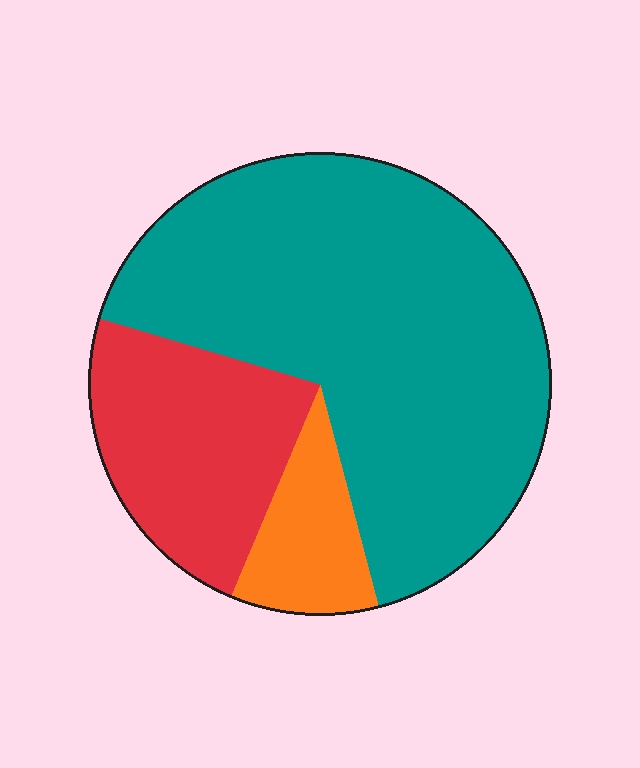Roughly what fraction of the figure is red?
Red covers roughly 25% of the figure.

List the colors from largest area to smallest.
From largest to smallest: teal, red, orange.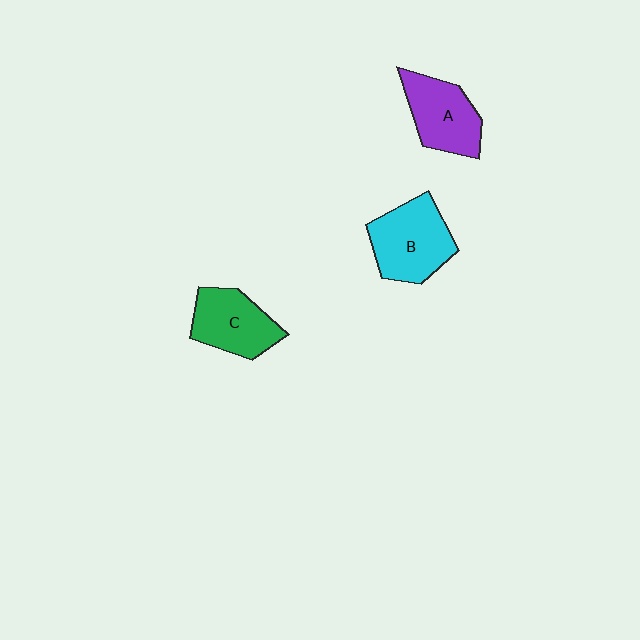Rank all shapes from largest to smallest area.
From largest to smallest: B (cyan), A (purple), C (green).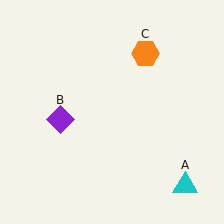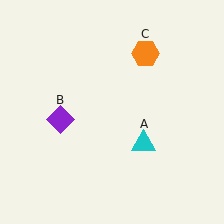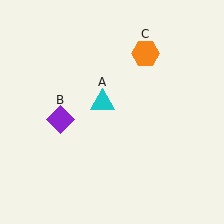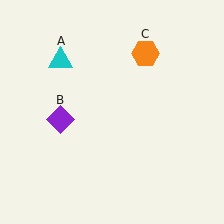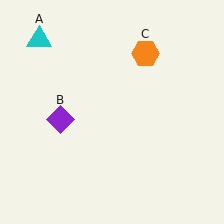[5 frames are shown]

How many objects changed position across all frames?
1 object changed position: cyan triangle (object A).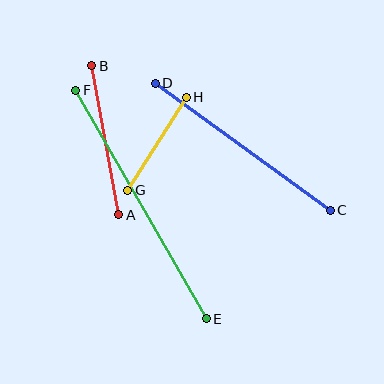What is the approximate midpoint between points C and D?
The midpoint is at approximately (243, 147) pixels.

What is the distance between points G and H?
The distance is approximately 110 pixels.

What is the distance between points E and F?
The distance is approximately 263 pixels.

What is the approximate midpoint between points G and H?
The midpoint is at approximately (157, 144) pixels.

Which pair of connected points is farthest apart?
Points E and F are farthest apart.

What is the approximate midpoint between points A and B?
The midpoint is at approximately (105, 140) pixels.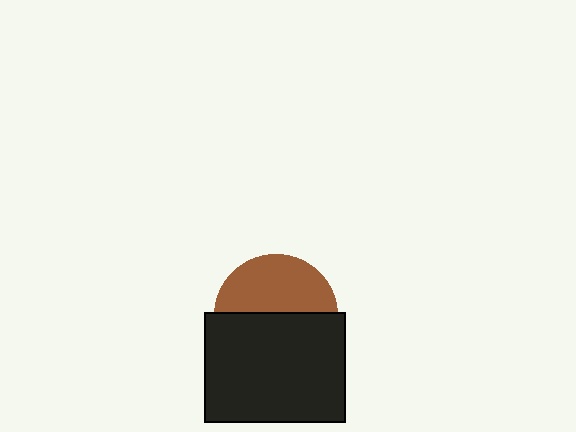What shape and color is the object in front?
The object in front is a black rectangle.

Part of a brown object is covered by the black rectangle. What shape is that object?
It is a circle.